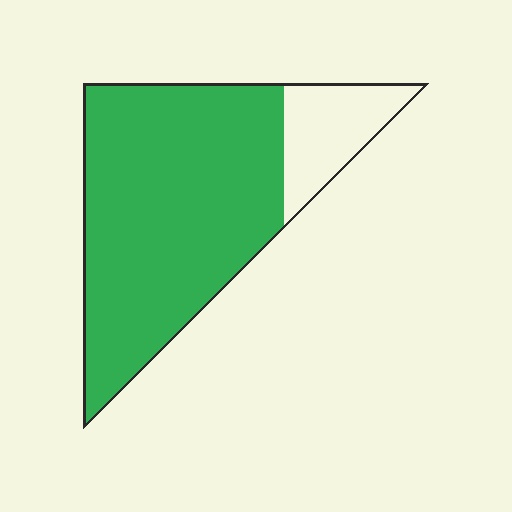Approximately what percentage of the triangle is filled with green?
Approximately 80%.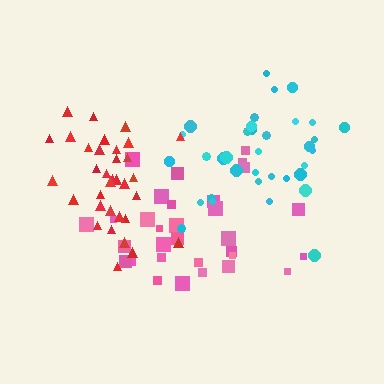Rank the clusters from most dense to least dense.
red, cyan, pink.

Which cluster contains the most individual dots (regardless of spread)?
Cyan (35).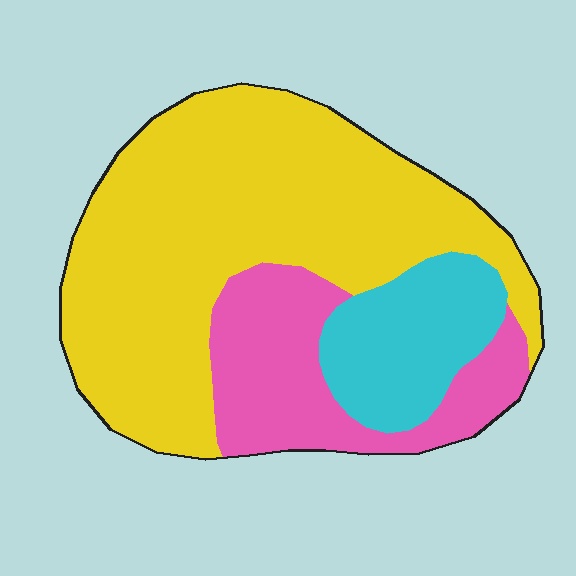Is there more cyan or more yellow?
Yellow.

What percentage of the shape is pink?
Pink covers 22% of the shape.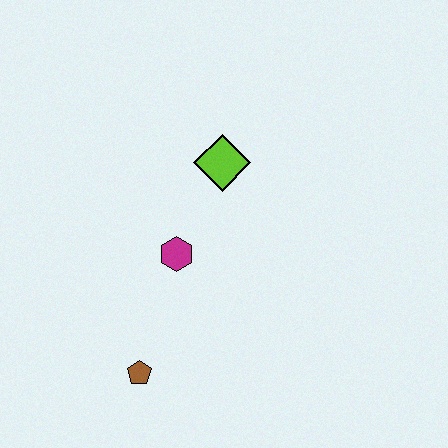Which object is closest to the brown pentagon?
The magenta hexagon is closest to the brown pentagon.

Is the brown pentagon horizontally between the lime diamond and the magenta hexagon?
No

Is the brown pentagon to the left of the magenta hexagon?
Yes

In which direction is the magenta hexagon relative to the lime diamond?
The magenta hexagon is below the lime diamond.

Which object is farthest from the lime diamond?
The brown pentagon is farthest from the lime diamond.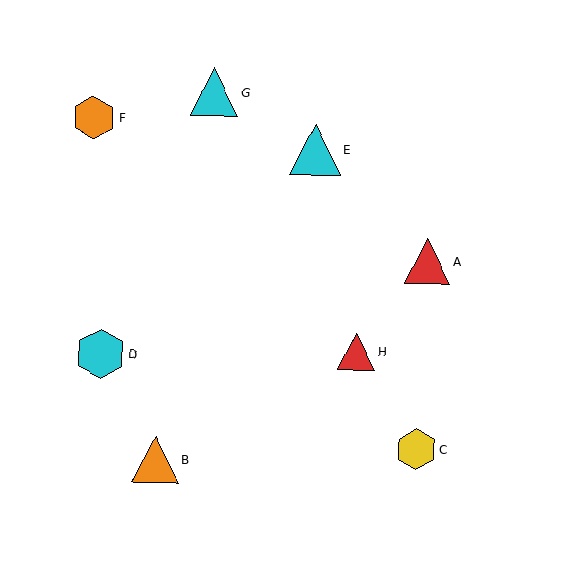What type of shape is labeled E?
Shape E is a cyan triangle.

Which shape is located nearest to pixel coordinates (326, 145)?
The cyan triangle (labeled E) at (315, 150) is nearest to that location.